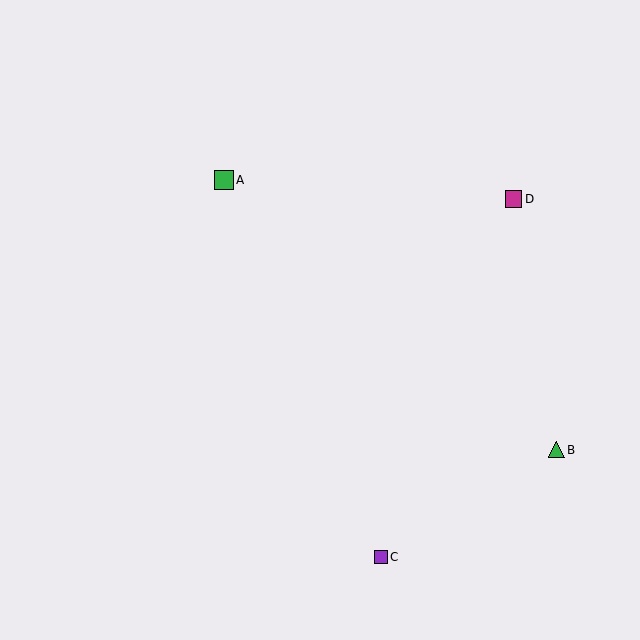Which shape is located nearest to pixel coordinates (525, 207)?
The magenta square (labeled D) at (514, 199) is nearest to that location.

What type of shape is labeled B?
Shape B is a green triangle.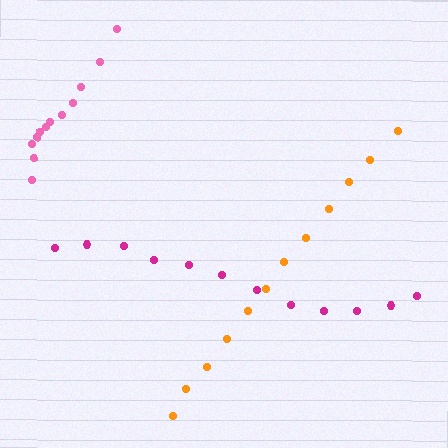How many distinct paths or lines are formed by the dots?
There are 3 distinct paths.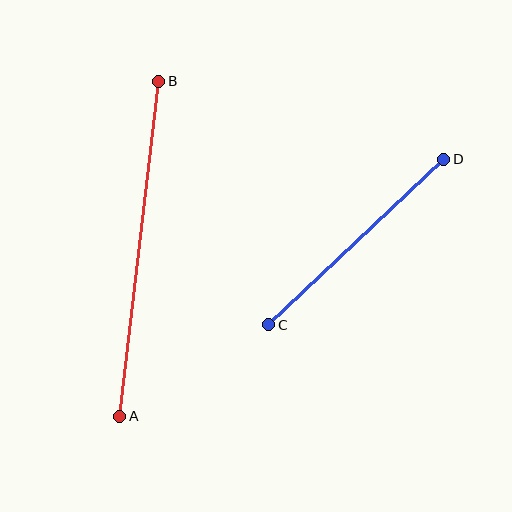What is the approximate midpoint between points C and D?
The midpoint is at approximately (356, 242) pixels.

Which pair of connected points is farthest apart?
Points A and B are farthest apart.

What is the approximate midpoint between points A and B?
The midpoint is at approximately (139, 249) pixels.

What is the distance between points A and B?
The distance is approximately 337 pixels.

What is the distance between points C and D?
The distance is approximately 241 pixels.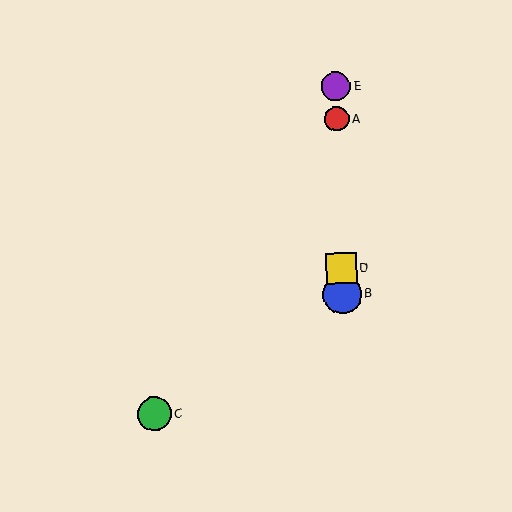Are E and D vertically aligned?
Yes, both are at x≈336.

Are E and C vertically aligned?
No, E is at x≈336 and C is at x≈155.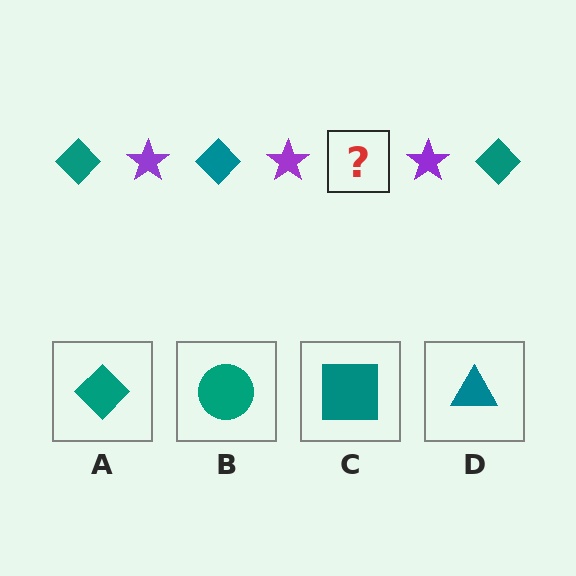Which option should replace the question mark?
Option A.